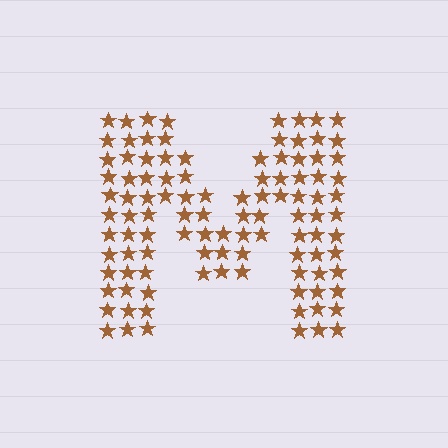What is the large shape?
The large shape is the letter M.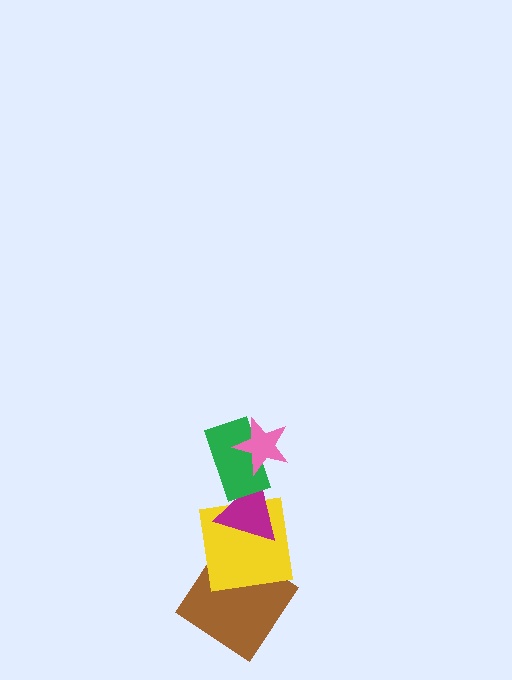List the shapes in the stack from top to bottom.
From top to bottom: the pink star, the green rectangle, the magenta triangle, the yellow square, the brown diamond.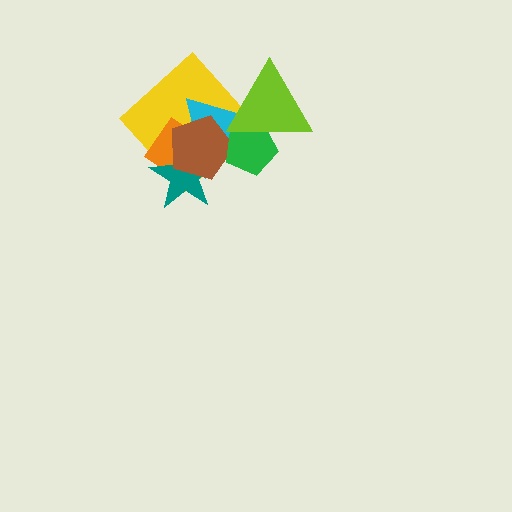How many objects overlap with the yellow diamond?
6 objects overlap with the yellow diamond.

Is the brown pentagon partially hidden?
Yes, it is partially covered by another shape.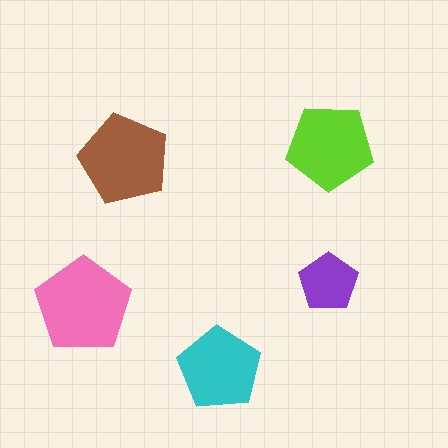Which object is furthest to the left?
The pink pentagon is leftmost.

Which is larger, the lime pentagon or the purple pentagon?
The lime one.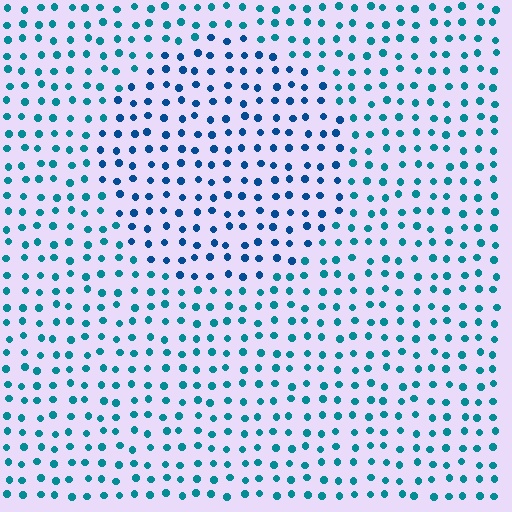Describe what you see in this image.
The image is filled with small teal elements in a uniform arrangement. A circle-shaped region is visible where the elements are tinted to a slightly different hue, forming a subtle color boundary.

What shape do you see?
I see a circle.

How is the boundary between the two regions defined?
The boundary is defined purely by a slight shift in hue (about 27 degrees). Spacing, size, and orientation are identical on both sides.